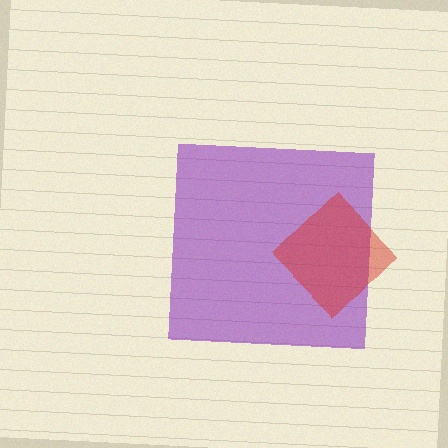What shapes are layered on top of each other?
The layered shapes are: a purple square, a red diamond.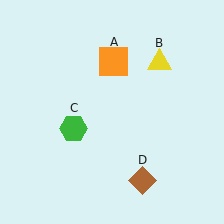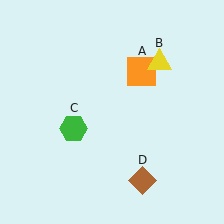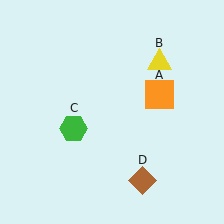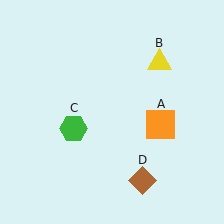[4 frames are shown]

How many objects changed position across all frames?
1 object changed position: orange square (object A).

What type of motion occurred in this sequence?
The orange square (object A) rotated clockwise around the center of the scene.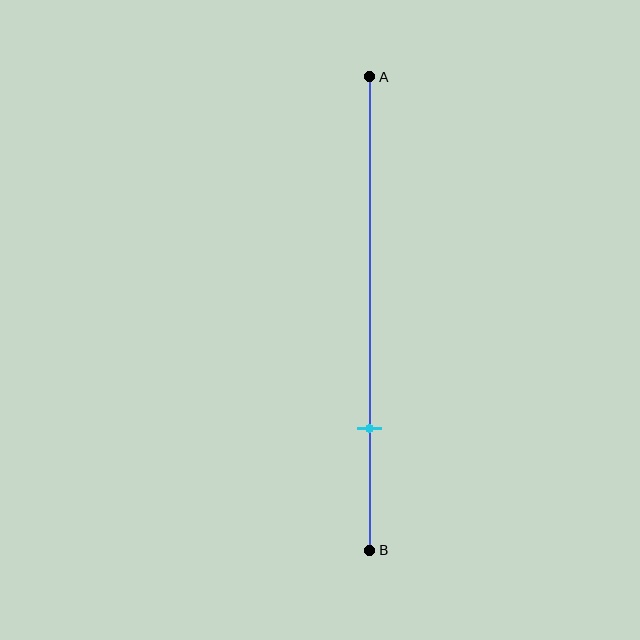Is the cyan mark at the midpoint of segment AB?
No, the mark is at about 75% from A, not at the 50% midpoint.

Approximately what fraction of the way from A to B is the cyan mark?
The cyan mark is approximately 75% of the way from A to B.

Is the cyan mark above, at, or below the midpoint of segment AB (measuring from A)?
The cyan mark is below the midpoint of segment AB.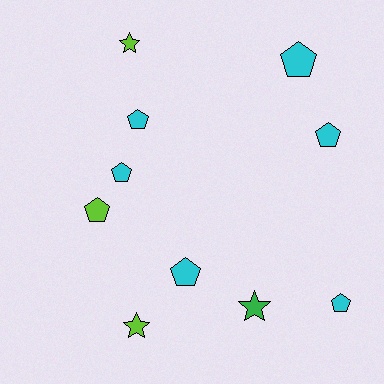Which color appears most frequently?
Cyan, with 6 objects.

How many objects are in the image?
There are 10 objects.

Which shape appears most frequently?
Pentagon, with 7 objects.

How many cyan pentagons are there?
There are 6 cyan pentagons.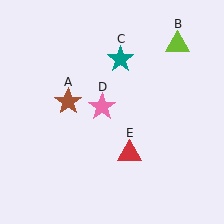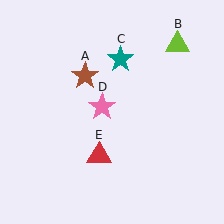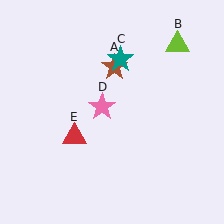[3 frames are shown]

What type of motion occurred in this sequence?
The brown star (object A), red triangle (object E) rotated clockwise around the center of the scene.